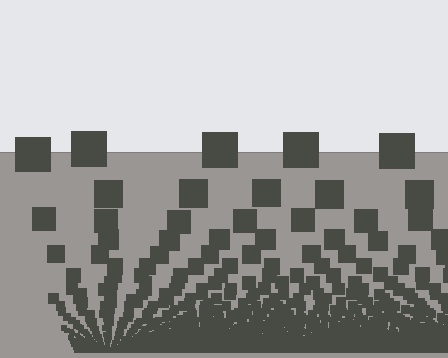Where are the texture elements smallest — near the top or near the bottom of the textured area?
Near the bottom.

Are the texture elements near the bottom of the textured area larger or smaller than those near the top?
Smaller. The gradient is inverted — elements near the bottom are smaller and denser.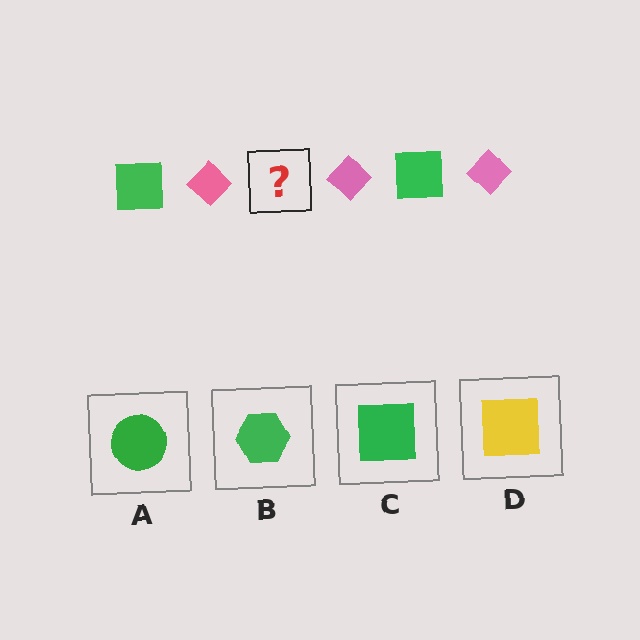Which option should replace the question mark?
Option C.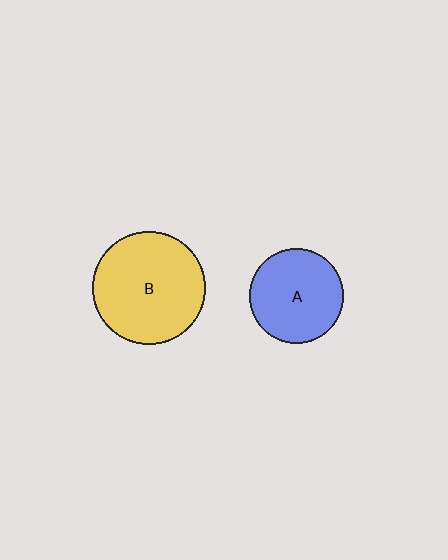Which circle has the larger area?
Circle B (yellow).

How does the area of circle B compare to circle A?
Approximately 1.4 times.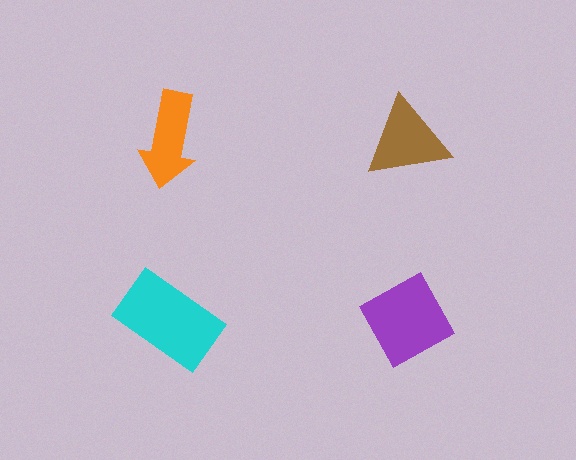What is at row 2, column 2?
A purple diamond.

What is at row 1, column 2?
A brown triangle.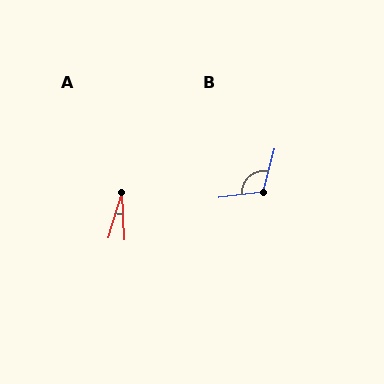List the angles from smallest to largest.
A (19°), B (112°).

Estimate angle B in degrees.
Approximately 112 degrees.